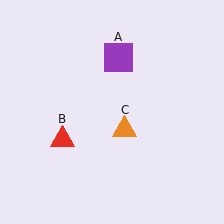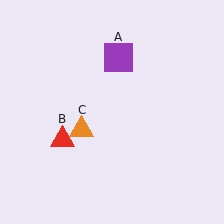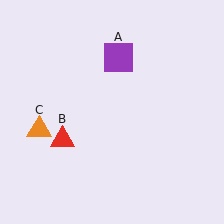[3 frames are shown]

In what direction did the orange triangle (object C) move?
The orange triangle (object C) moved left.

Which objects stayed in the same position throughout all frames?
Purple square (object A) and red triangle (object B) remained stationary.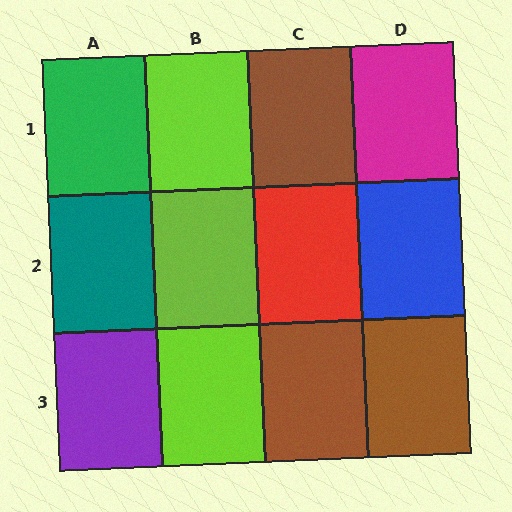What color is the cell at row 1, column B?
Lime.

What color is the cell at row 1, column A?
Green.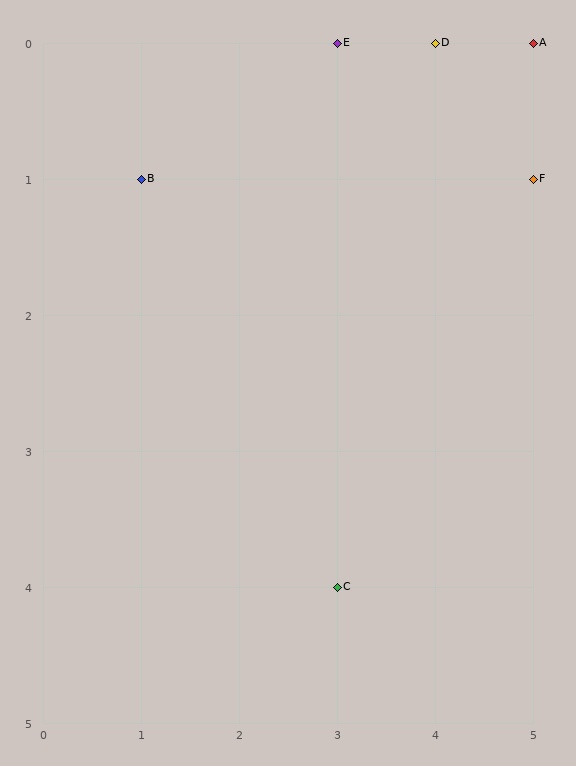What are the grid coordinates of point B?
Point B is at grid coordinates (1, 1).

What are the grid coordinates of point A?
Point A is at grid coordinates (5, 0).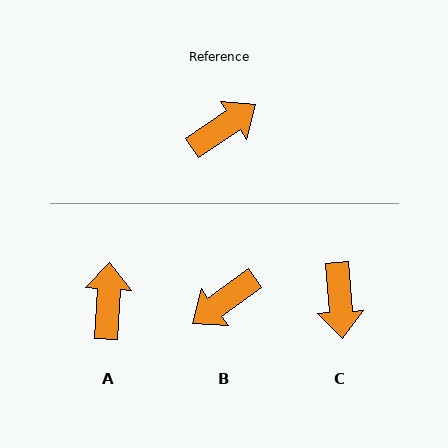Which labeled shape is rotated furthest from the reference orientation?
B, about 178 degrees away.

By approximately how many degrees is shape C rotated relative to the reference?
Approximately 120 degrees clockwise.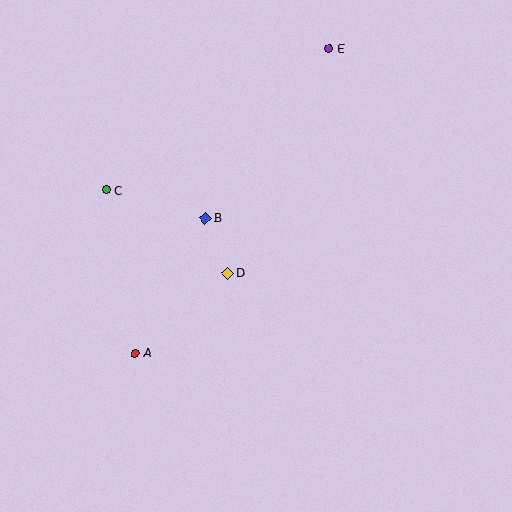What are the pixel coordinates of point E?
Point E is at (329, 48).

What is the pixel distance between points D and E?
The distance between D and E is 247 pixels.